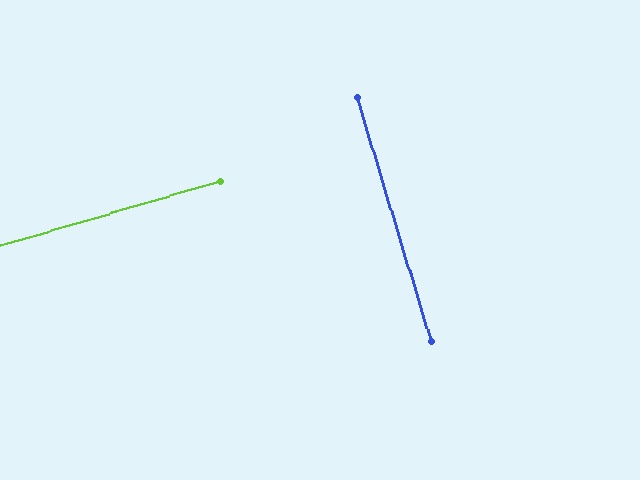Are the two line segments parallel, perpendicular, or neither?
Perpendicular — they meet at approximately 89°.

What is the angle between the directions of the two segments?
Approximately 89 degrees.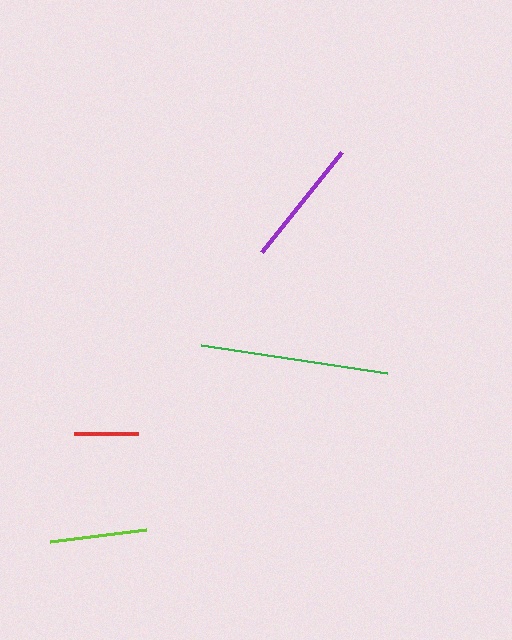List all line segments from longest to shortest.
From longest to shortest: green, purple, lime, red.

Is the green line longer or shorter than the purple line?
The green line is longer than the purple line.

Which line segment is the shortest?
The red line is the shortest at approximately 64 pixels.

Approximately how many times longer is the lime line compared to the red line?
The lime line is approximately 1.5 times the length of the red line.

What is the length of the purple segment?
The purple segment is approximately 127 pixels long.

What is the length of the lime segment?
The lime segment is approximately 96 pixels long.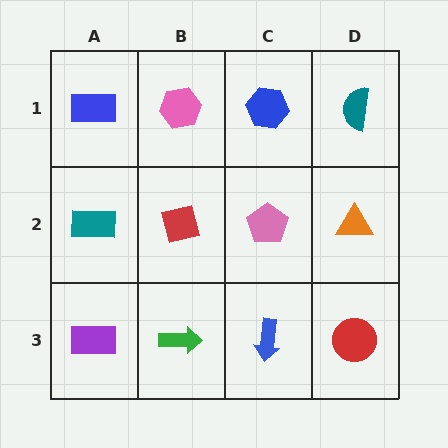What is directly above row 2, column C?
A blue hexagon.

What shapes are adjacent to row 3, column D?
An orange triangle (row 2, column D), a blue arrow (row 3, column C).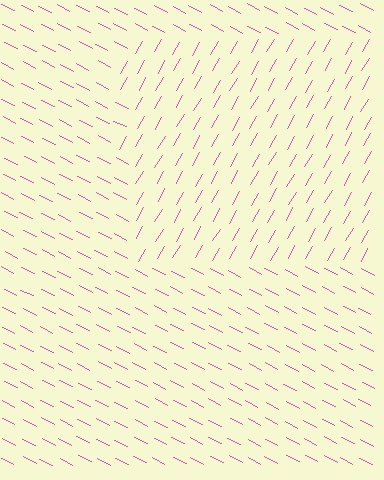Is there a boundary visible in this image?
Yes, there is a texture boundary formed by a change in line orientation.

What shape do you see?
I see a rectangle.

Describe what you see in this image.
The image is filled with small pink line segments. A rectangle region in the image has lines oriented differently from the surrounding lines, creating a visible texture boundary.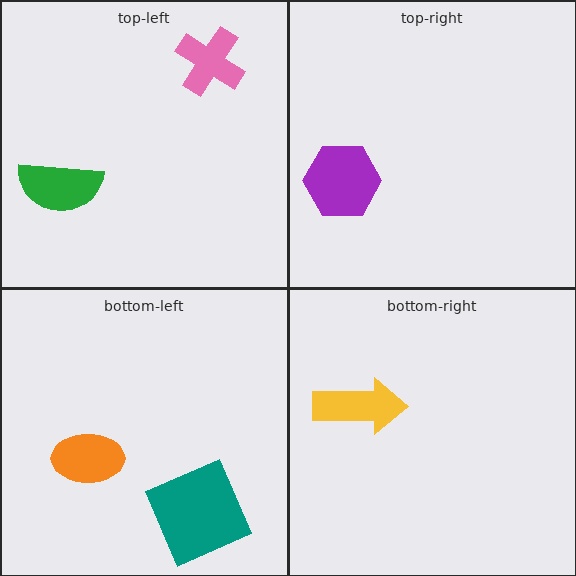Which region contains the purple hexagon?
The top-right region.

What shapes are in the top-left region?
The green semicircle, the pink cross.